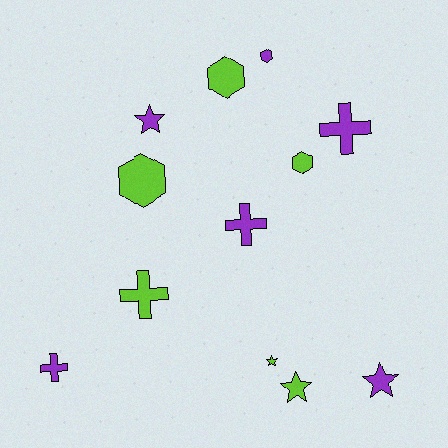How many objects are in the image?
There are 12 objects.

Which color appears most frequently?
Purple, with 6 objects.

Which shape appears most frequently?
Cross, with 4 objects.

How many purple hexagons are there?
There is 1 purple hexagon.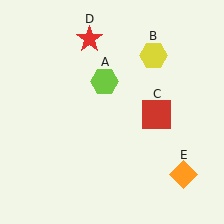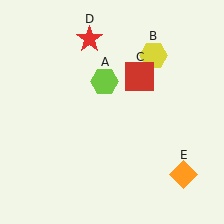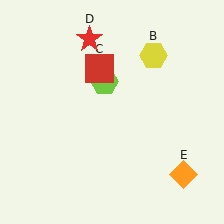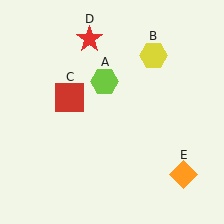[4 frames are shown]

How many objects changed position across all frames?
1 object changed position: red square (object C).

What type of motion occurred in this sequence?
The red square (object C) rotated counterclockwise around the center of the scene.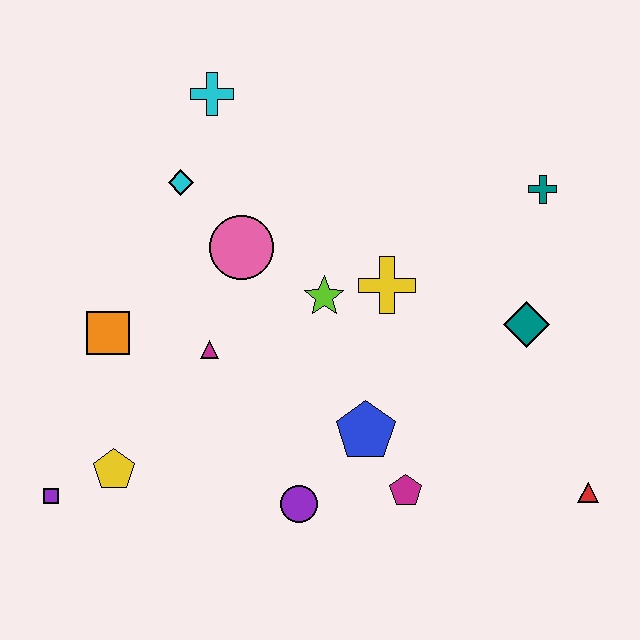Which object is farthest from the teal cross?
The purple square is farthest from the teal cross.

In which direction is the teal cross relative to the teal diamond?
The teal cross is above the teal diamond.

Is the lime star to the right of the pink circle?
Yes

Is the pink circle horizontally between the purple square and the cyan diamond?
No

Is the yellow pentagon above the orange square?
No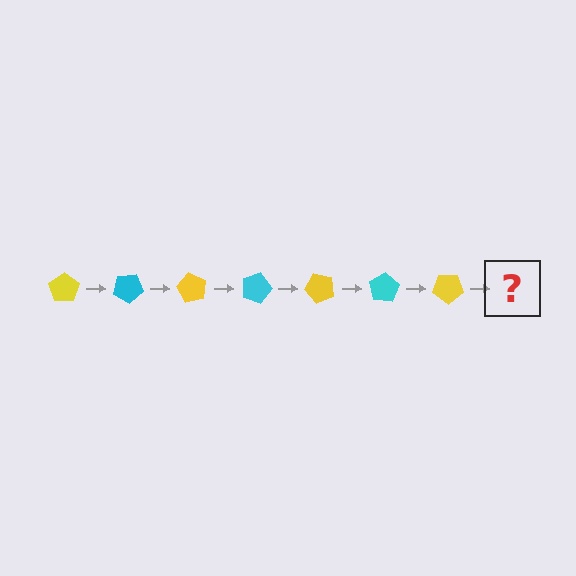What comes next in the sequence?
The next element should be a cyan pentagon, rotated 210 degrees from the start.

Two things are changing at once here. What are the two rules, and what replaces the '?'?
The two rules are that it rotates 30 degrees each step and the color cycles through yellow and cyan. The '?' should be a cyan pentagon, rotated 210 degrees from the start.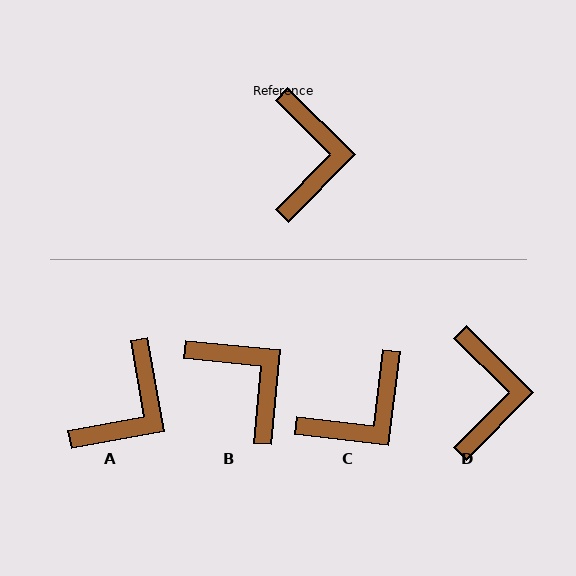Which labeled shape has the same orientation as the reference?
D.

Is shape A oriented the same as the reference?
No, it is off by about 35 degrees.